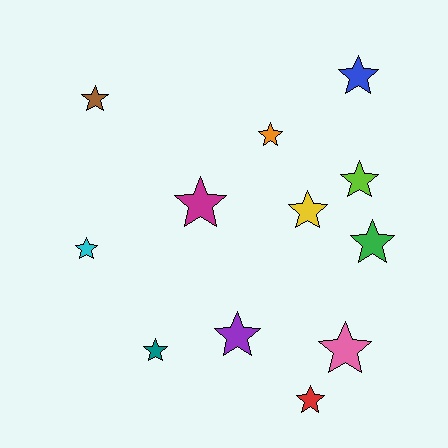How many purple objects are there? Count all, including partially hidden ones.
There is 1 purple object.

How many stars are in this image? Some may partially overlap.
There are 12 stars.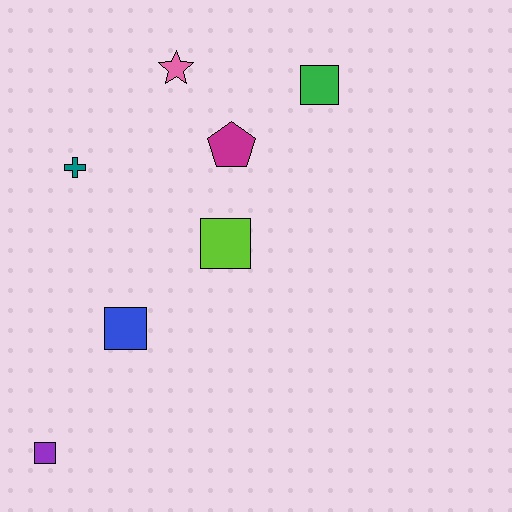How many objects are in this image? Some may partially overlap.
There are 7 objects.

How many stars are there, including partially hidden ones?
There is 1 star.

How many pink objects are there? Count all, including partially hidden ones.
There is 1 pink object.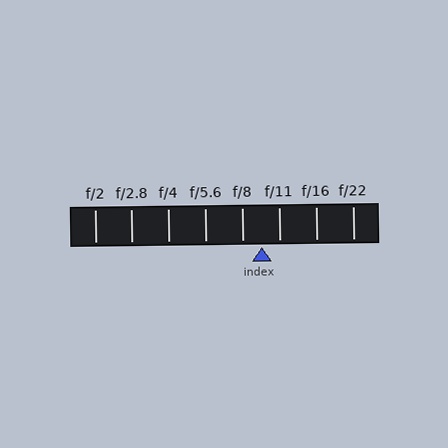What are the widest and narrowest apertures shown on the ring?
The widest aperture shown is f/2 and the narrowest is f/22.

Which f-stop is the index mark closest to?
The index mark is closest to f/11.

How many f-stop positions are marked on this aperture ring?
There are 8 f-stop positions marked.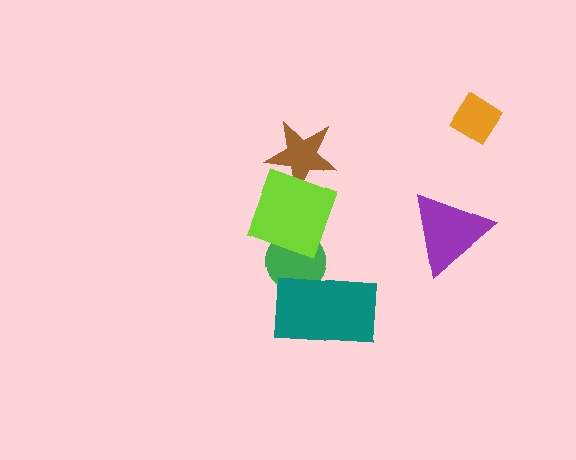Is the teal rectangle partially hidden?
No, no other shape covers it.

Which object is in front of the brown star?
The lime diamond is in front of the brown star.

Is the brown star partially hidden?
Yes, it is partially covered by another shape.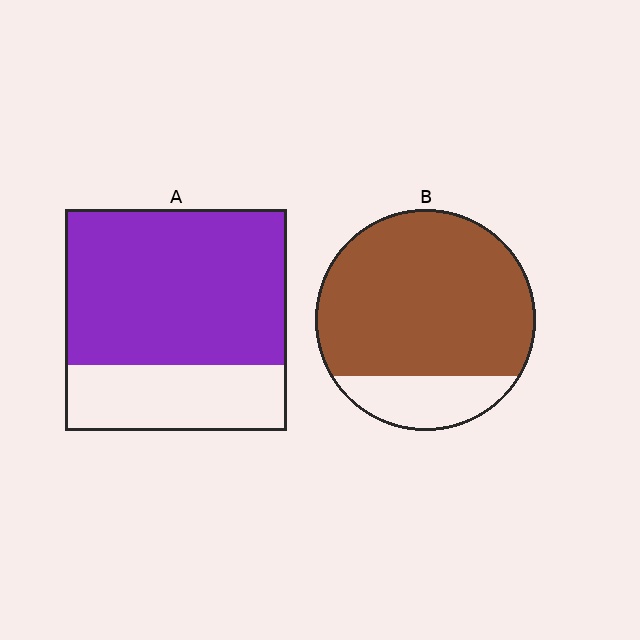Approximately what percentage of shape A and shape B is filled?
A is approximately 70% and B is approximately 80%.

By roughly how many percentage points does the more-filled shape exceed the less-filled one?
By roughly 10 percentage points (B over A).